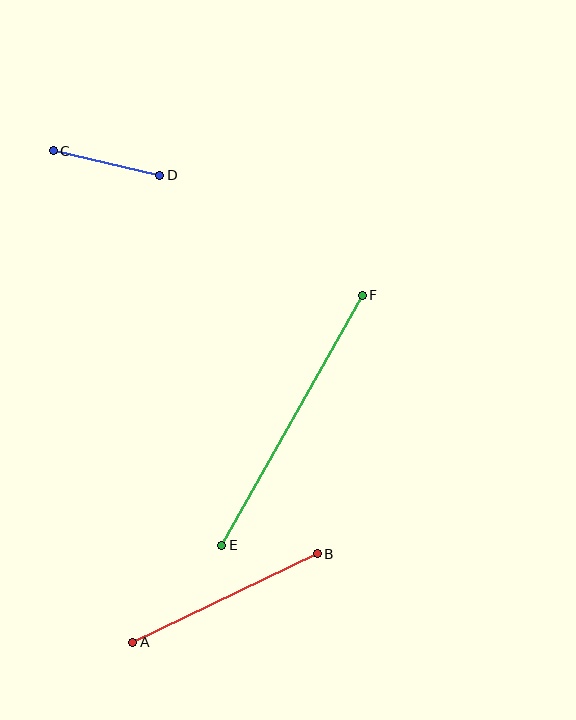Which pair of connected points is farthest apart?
Points E and F are farthest apart.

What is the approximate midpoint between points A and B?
The midpoint is at approximately (225, 598) pixels.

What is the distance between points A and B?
The distance is approximately 204 pixels.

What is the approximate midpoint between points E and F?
The midpoint is at approximately (292, 420) pixels.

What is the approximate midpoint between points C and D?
The midpoint is at approximately (107, 163) pixels.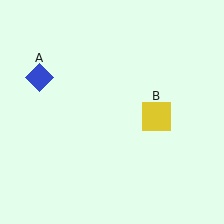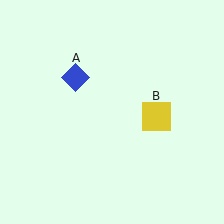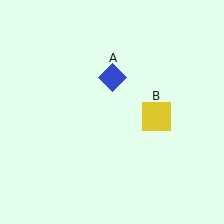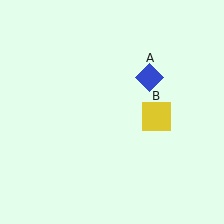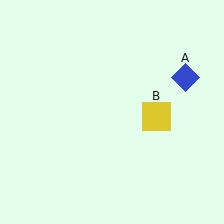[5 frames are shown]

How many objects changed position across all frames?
1 object changed position: blue diamond (object A).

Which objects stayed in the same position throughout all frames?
Yellow square (object B) remained stationary.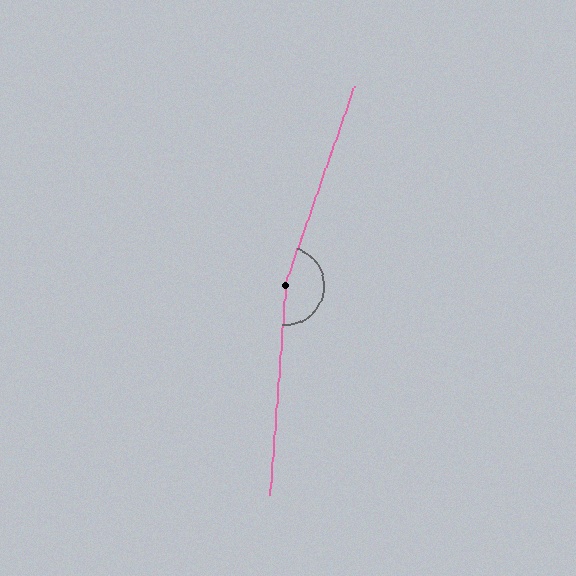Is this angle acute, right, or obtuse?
It is obtuse.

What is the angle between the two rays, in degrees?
Approximately 165 degrees.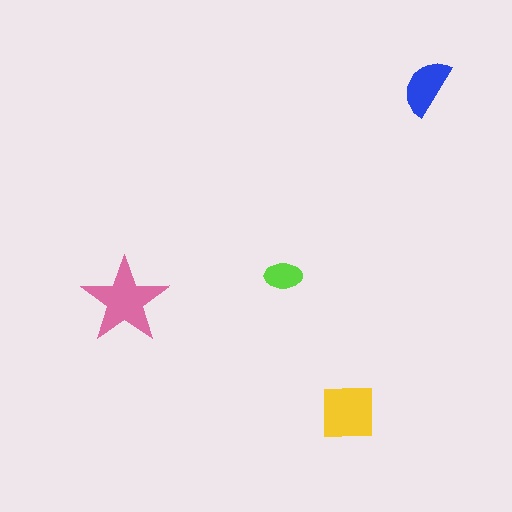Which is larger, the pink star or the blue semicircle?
The pink star.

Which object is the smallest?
The lime ellipse.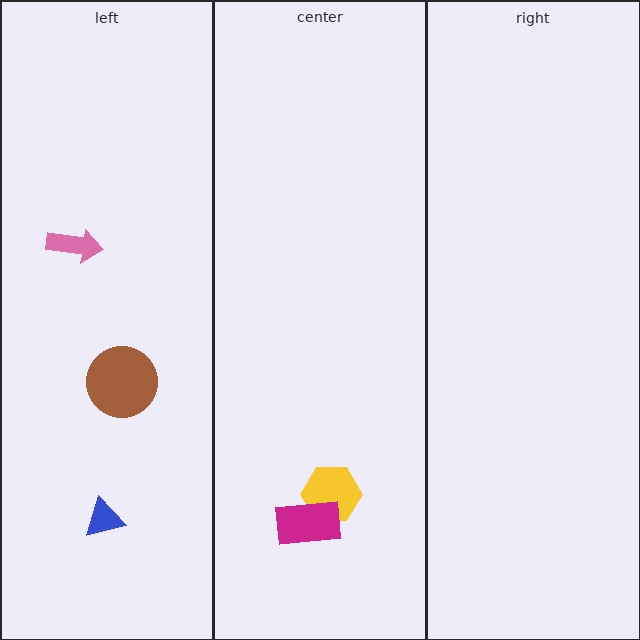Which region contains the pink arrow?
The left region.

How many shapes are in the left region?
3.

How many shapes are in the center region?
2.